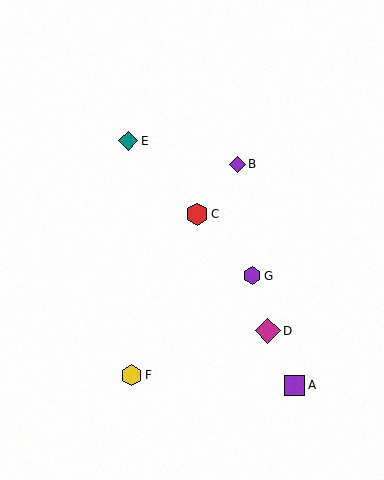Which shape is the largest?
The magenta diamond (labeled D) is the largest.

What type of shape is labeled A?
Shape A is a purple square.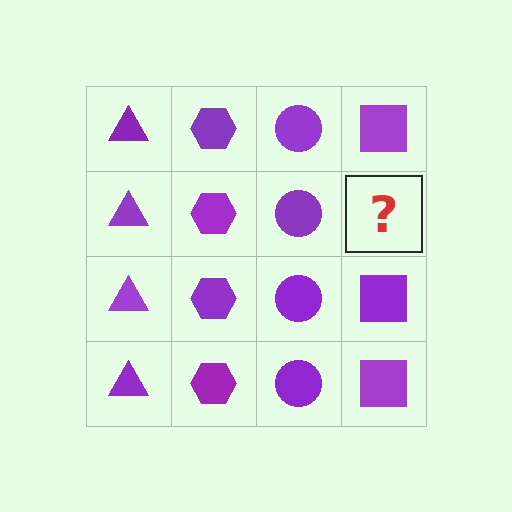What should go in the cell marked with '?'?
The missing cell should contain a purple square.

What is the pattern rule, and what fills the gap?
The rule is that each column has a consistent shape. The gap should be filled with a purple square.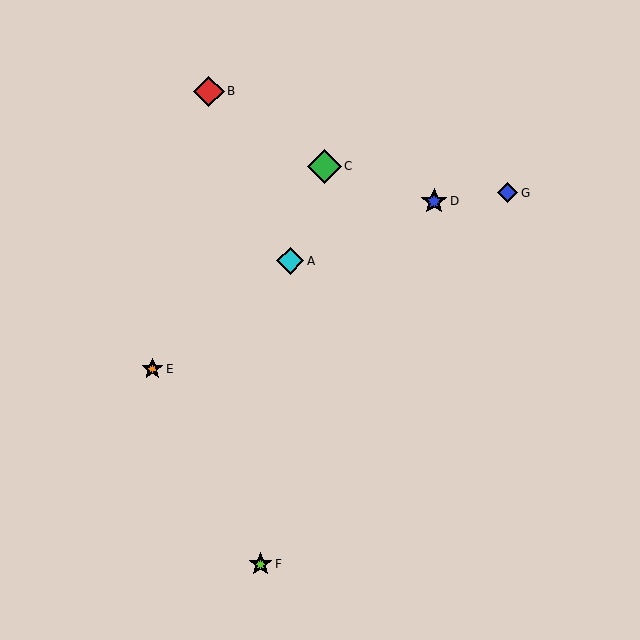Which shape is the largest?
The green diamond (labeled C) is the largest.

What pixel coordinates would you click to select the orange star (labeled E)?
Click at (152, 369) to select the orange star E.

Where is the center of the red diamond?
The center of the red diamond is at (209, 91).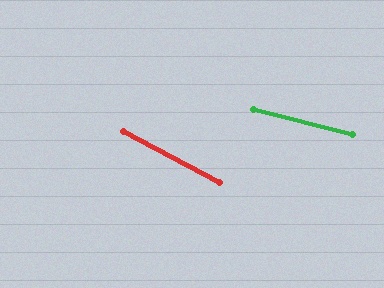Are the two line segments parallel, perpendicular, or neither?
Neither parallel nor perpendicular — they differ by about 14°.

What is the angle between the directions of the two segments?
Approximately 14 degrees.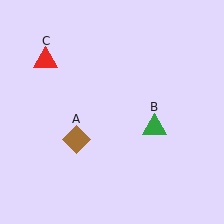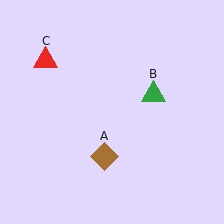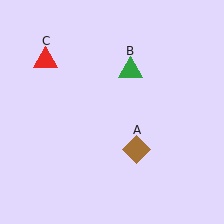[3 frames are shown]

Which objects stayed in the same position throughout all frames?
Red triangle (object C) remained stationary.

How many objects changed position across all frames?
2 objects changed position: brown diamond (object A), green triangle (object B).